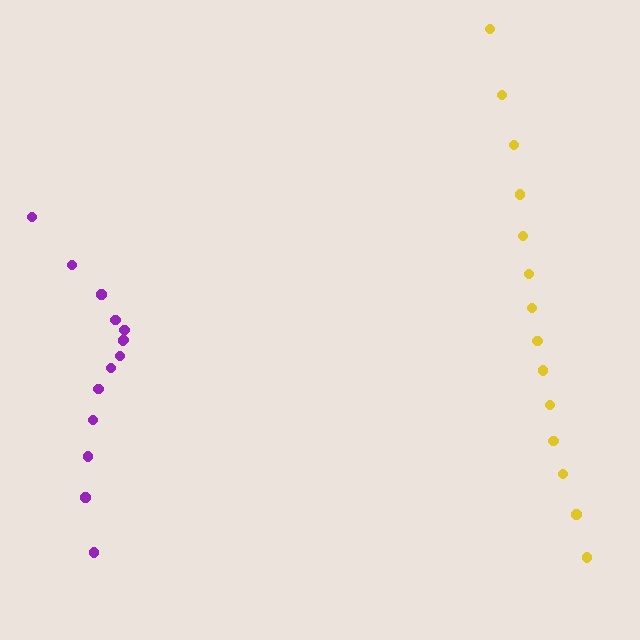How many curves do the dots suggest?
There are 2 distinct paths.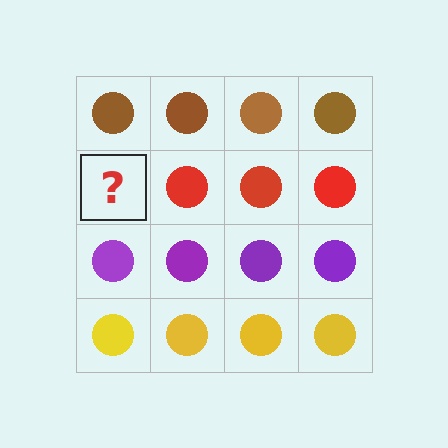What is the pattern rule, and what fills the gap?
The rule is that each row has a consistent color. The gap should be filled with a red circle.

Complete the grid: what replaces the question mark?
The question mark should be replaced with a red circle.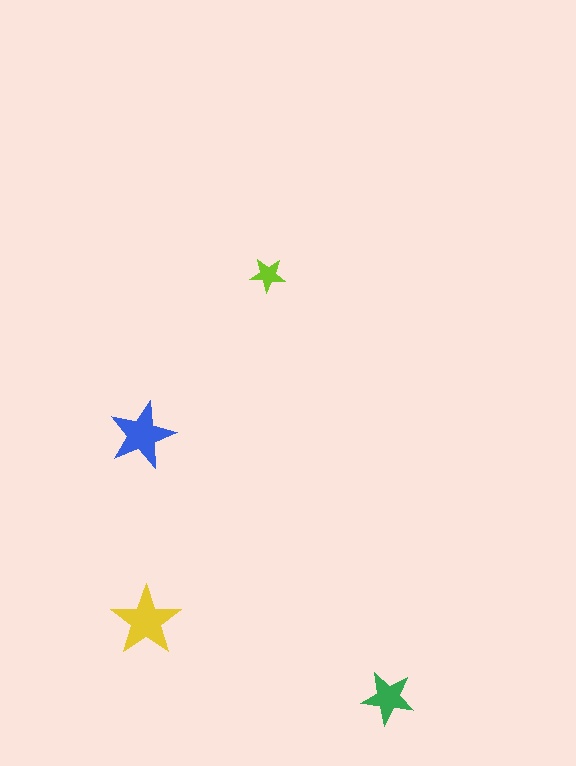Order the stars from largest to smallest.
the yellow one, the blue one, the green one, the lime one.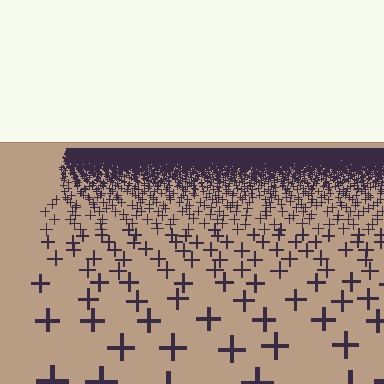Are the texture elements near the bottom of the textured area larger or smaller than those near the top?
Larger. Near the bottom, elements are closer to the viewer and appear at a bigger on-screen size.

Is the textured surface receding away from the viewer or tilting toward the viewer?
The surface is receding away from the viewer. Texture elements get smaller and denser toward the top.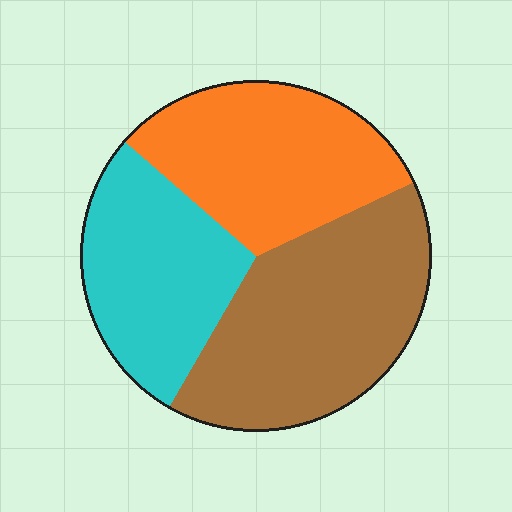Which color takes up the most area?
Brown, at roughly 40%.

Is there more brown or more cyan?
Brown.